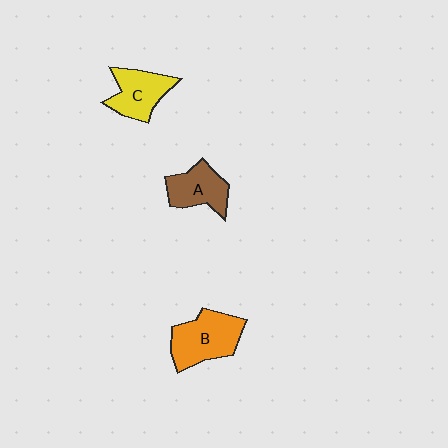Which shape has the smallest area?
Shape A (brown).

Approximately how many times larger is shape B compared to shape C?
Approximately 1.3 times.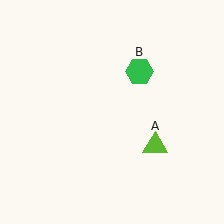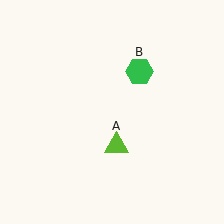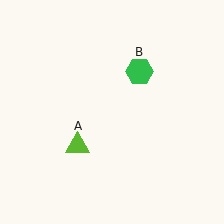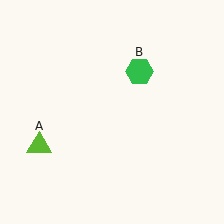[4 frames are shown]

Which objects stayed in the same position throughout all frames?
Green hexagon (object B) remained stationary.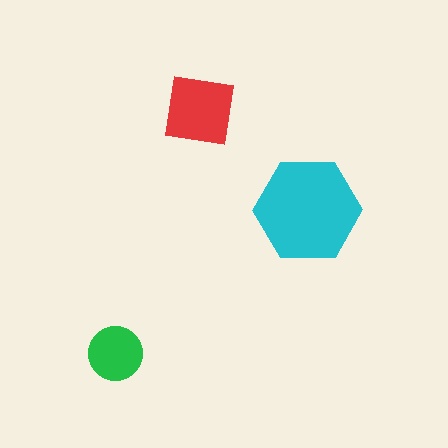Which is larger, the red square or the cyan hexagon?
The cyan hexagon.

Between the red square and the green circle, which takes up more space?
The red square.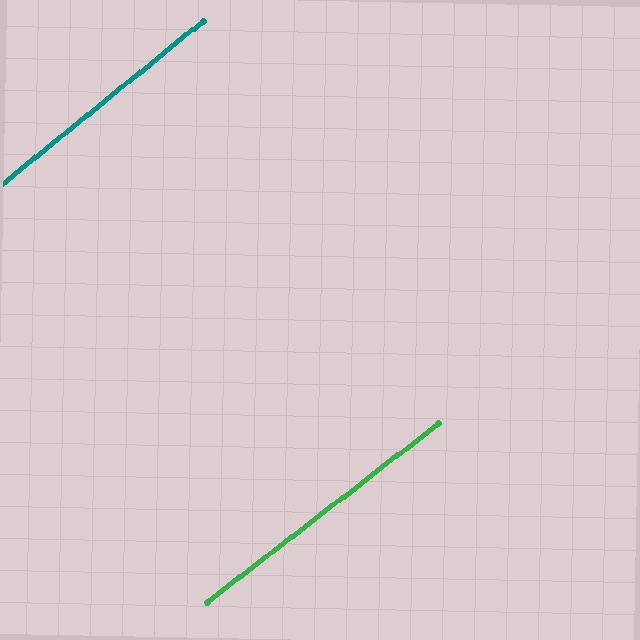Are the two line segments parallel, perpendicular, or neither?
Parallel — their directions differ by only 1.3°.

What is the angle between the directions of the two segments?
Approximately 1 degree.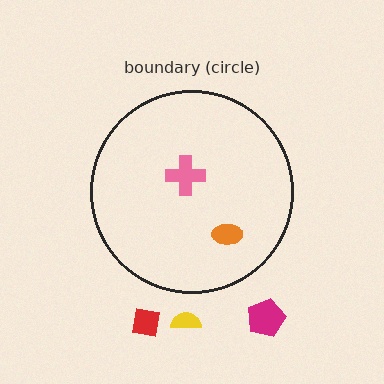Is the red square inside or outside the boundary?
Outside.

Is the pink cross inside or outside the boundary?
Inside.